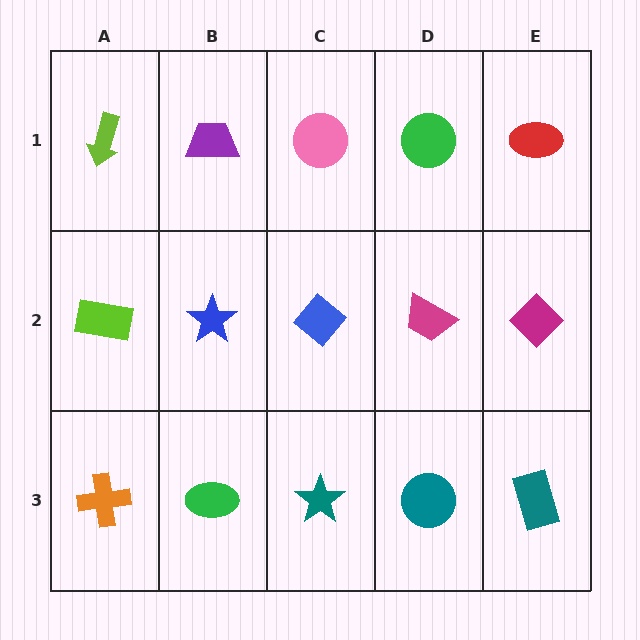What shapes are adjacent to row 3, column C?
A blue diamond (row 2, column C), a green ellipse (row 3, column B), a teal circle (row 3, column D).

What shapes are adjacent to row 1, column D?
A magenta trapezoid (row 2, column D), a pink circle (row 1, column C), a red ellipse (row 1, column E).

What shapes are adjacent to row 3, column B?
A blue star (row 2, column B), an orange cross (row 3, column A), a teal star (row 3, column C).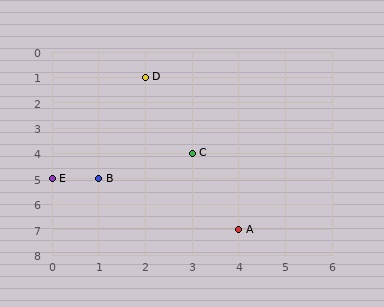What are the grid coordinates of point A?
Point A is at grid coordinates (4, 7).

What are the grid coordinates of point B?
Point B is at grid coordinates (1, 5).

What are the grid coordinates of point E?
Point E is at grid coordinates (0, 5).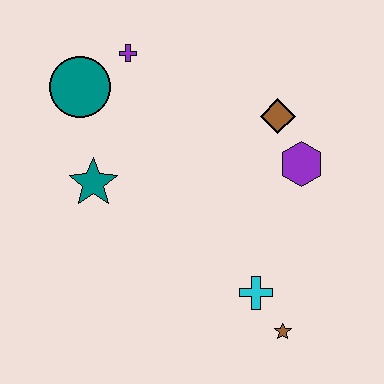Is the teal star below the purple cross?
Yes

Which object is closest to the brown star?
The cyan cross is closest to the brown star.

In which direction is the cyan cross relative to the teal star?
The cyan cross is to the right of the teal star.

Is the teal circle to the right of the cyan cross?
No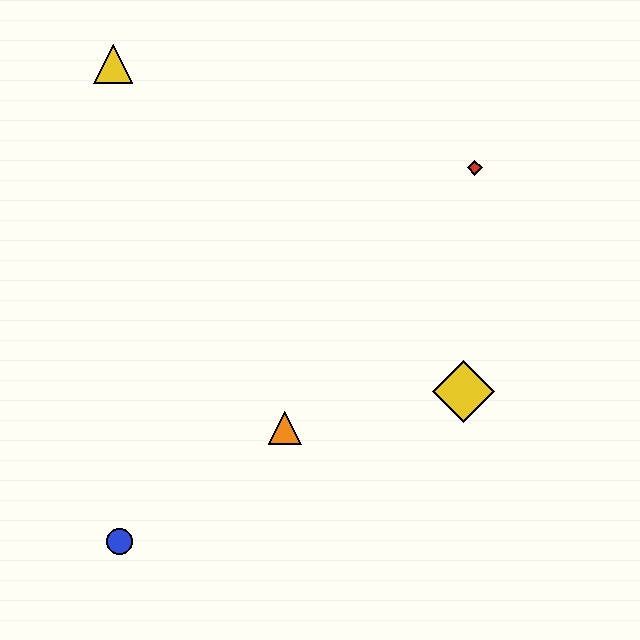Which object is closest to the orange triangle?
The yellow diamond is closest to the orange triangle.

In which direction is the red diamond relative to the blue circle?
The red diamond is above the blue circle.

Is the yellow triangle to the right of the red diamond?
No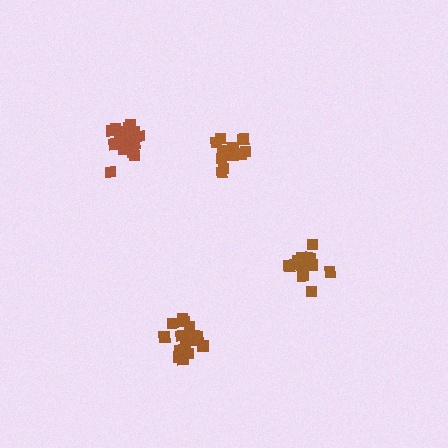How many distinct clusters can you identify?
There are 4 distinct clusters.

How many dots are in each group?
Group 1: 16 dots, Group 2: 14 dots, Group 3: 12 dots, Group 4: 18 dots (60 total).